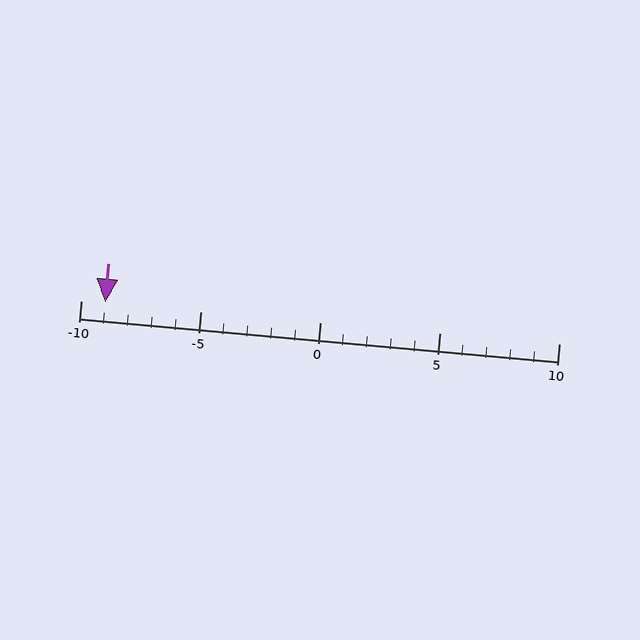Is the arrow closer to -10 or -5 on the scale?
The arrow is closer to -10.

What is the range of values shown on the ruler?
The ruler shows values from -10 to 10.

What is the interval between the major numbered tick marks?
The major tick marks are spaced 5 units apart.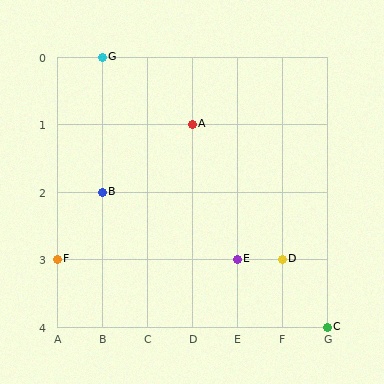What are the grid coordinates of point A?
Point A is at grid coordinates (D, 1).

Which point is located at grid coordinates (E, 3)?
Point E is at (E, 3).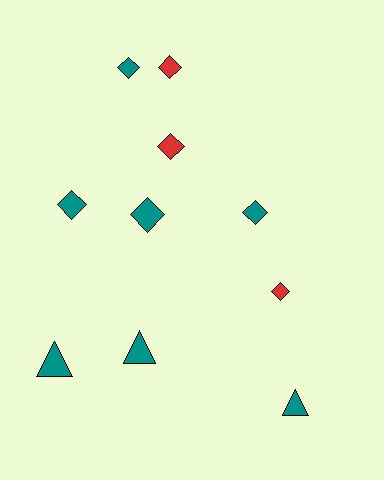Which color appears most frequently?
Teal, with 7 objects.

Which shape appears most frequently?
Diamond, with 7 objects.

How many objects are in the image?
There are 10 objects.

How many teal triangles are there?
There are 3 teal triangles.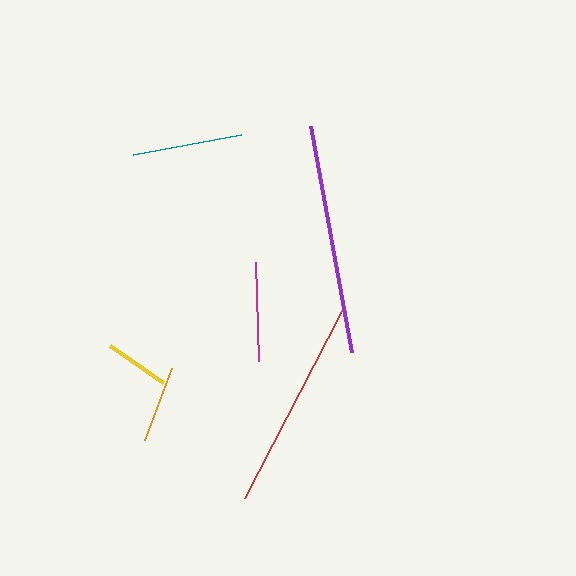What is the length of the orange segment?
The orange segment is approximately 77 pixels long.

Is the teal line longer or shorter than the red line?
The red line is longer than the teal line.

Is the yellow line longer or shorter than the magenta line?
The magenta line is longer than the yellow line.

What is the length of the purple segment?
The purple segment is approximately 230 pixels long.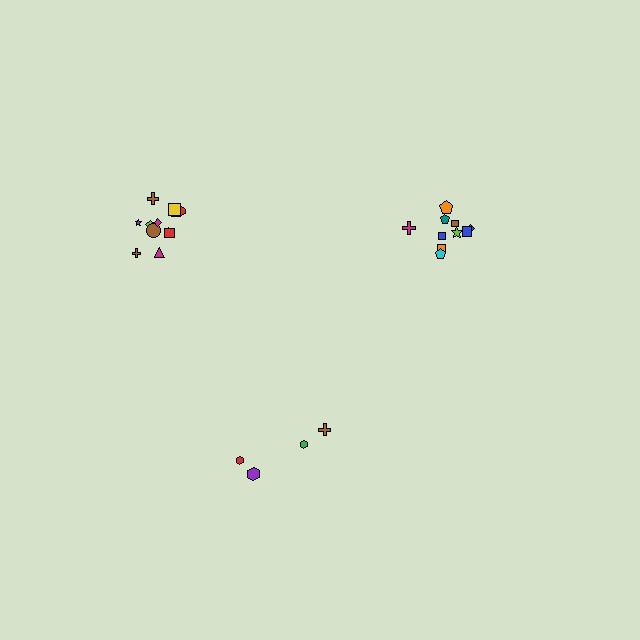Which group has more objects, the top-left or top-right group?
The top-left group.